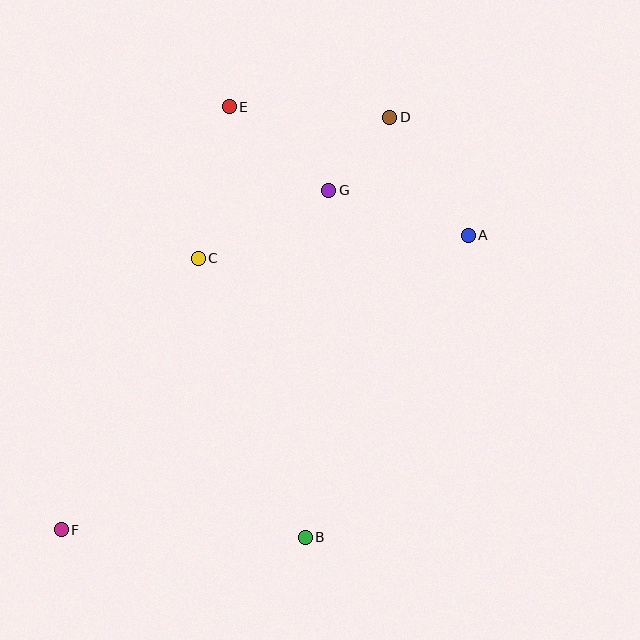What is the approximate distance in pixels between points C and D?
The distance between C and D is approximately 238 pixels.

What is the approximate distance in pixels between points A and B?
The distance between A and B is approximately 343 pixels.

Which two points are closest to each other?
Points D and G are closest to each other.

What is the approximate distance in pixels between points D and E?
The distance between D and E is approximately 161 pixels.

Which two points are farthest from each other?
Points D and F are farthest from each other.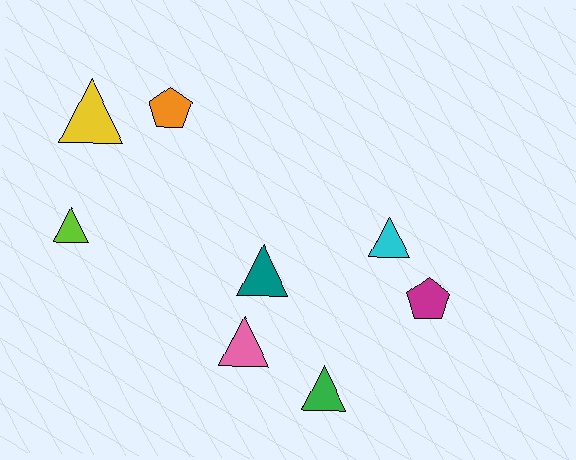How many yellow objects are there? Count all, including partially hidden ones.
There is 1 yellow object.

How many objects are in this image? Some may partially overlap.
There are 8 objects.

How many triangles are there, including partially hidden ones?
There are 6 triangles.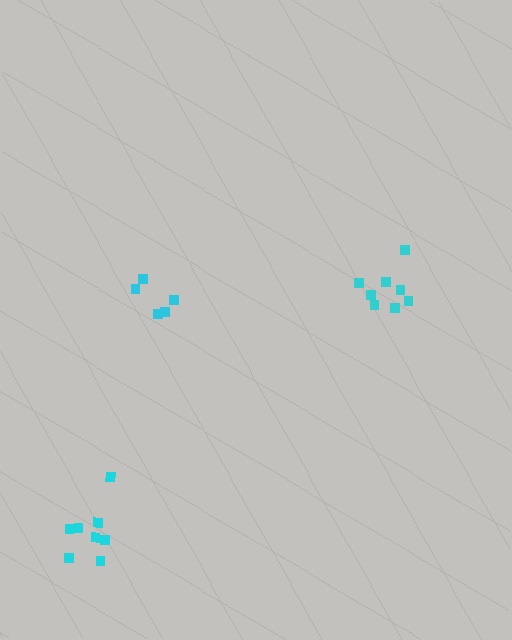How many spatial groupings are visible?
There are 3 spatial groupings.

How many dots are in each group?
Group 1: 8 dots, Group 2: 5 dots, Group 3: 8 dots (21 total).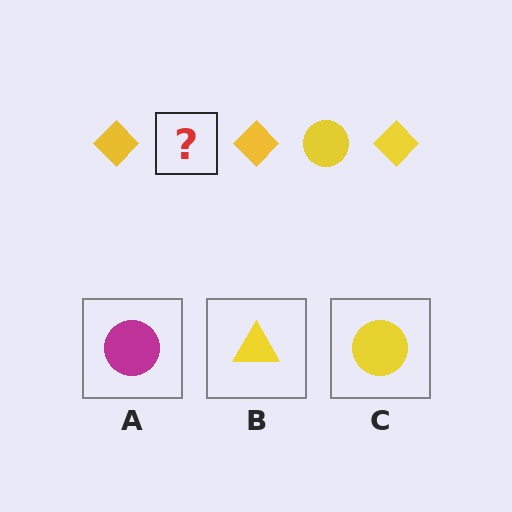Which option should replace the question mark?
Option C.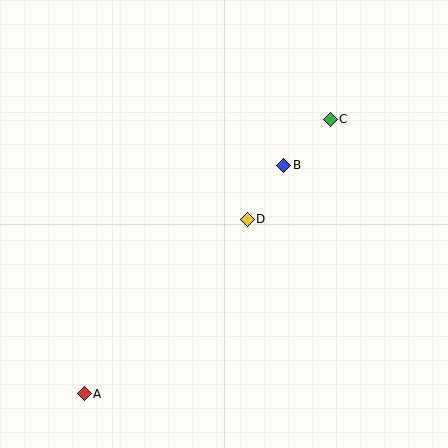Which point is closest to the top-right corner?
Point C is closest to the top-right corner.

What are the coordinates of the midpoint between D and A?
The midpoint between D and A is at (166, 307).